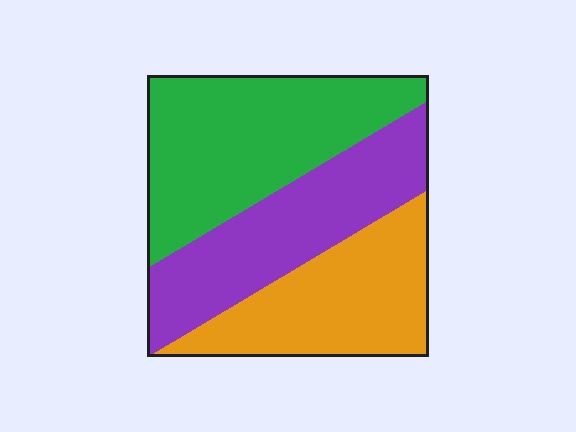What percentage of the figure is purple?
Purple takes up about one third (1/3) of the figure.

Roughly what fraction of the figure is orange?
Orange covers 30% of the figure.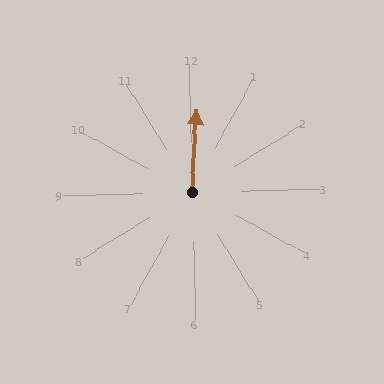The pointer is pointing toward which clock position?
Roughly 12 o'clock.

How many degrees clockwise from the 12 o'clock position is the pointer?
Approximately 5 degrees.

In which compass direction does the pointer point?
North.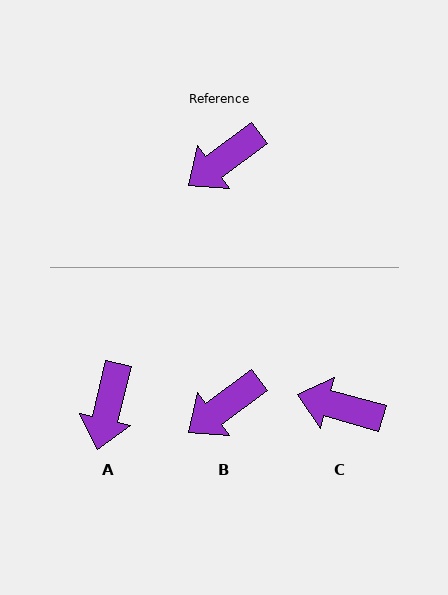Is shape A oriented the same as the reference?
No, it is off by about 40 degrees.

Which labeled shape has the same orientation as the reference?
B.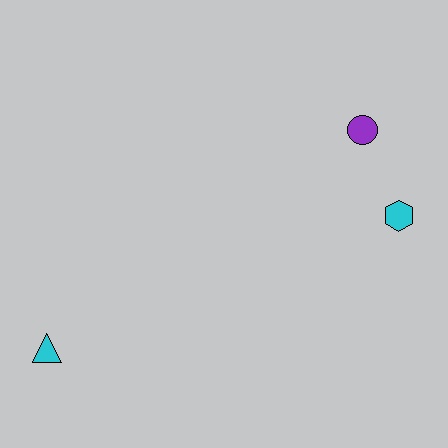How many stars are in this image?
There are no stars.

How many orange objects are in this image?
There are no orange objects.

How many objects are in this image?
There are 3 objects.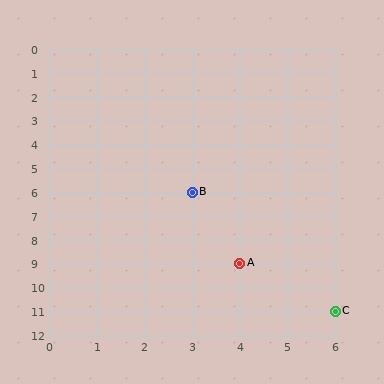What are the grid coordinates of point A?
Point A is at grid coordinates (4, 9).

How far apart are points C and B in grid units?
Points C and B are 3 columns and 5 rows apart (about 5.8 grid units diagonally).